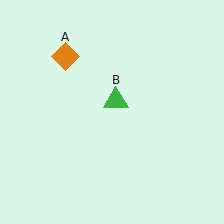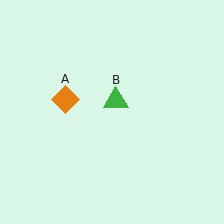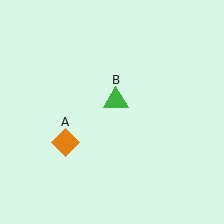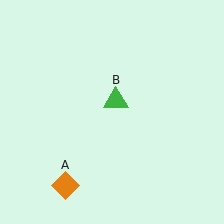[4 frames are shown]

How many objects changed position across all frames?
1 object changed position: orange diamond (object A).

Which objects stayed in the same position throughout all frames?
Green triangle (object B) remained stationary.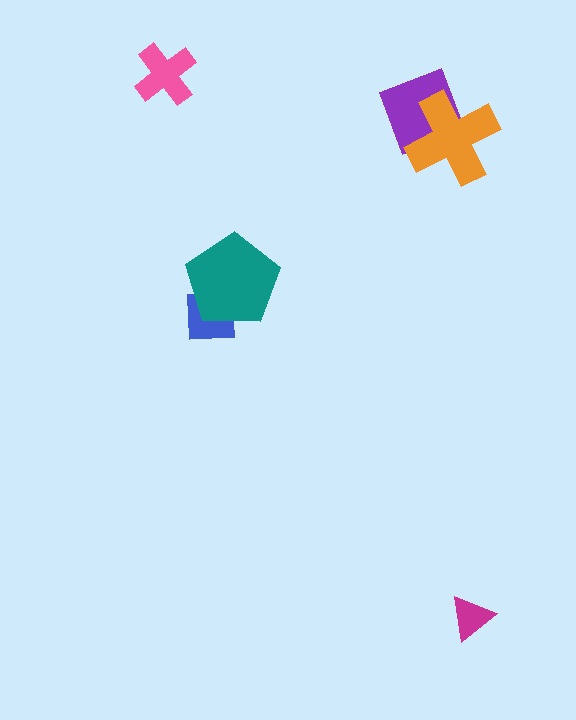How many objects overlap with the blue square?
1 object overlaps with the blue square.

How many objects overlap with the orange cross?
1 object overlaps with the orange cross.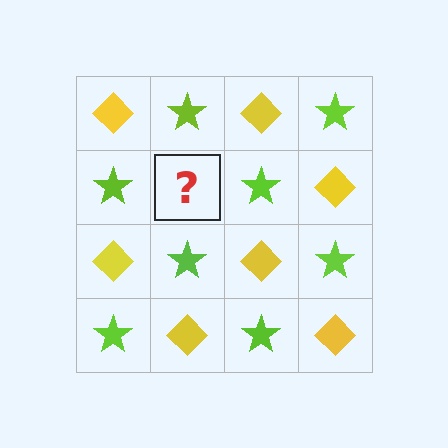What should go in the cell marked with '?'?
The missing cell should contain a yellow diamond.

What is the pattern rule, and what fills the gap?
The rule is that it alternates yellow diamond and lime star in a checkerboard pattern. The gap should be filled with a yellow diamond.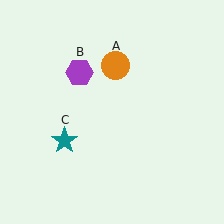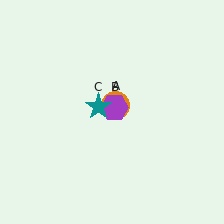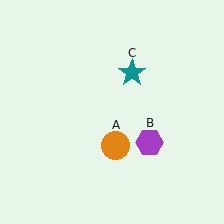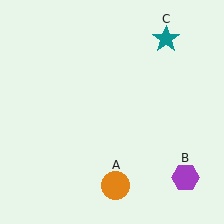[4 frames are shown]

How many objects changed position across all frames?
3 objects changed position: orange circle (object A), purple hexagon (object B), teal star (object C).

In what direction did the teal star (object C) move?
The teal star (object C) moved up and to the right.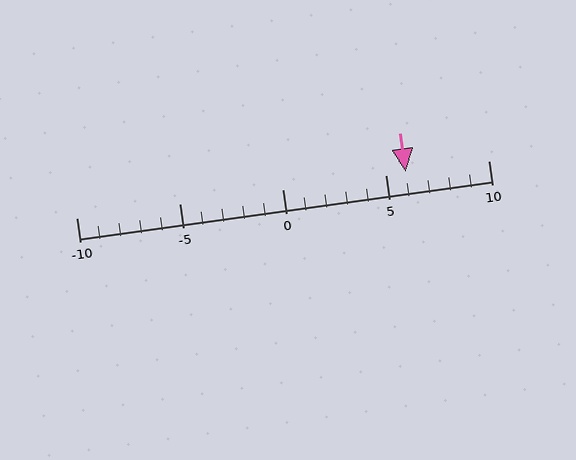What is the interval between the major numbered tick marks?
The major tick marks are spaced 5 units apart.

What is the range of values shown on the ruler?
The ruler shows values from -10 to 10.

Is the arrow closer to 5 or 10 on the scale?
The arrow is closer to 5.